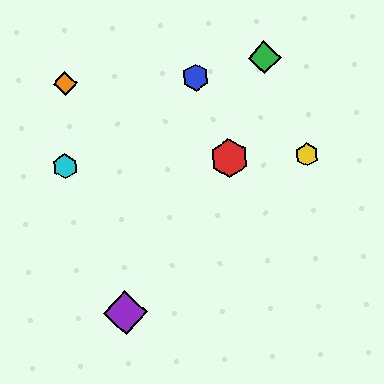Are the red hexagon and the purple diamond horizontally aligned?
No, the red hexagon is at y≈158 and the purple diamond is at y≈313.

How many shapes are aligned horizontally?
3 shapes (the red hexagon, the yellow hexagon, the cyan hexagon) are aligned horizontally.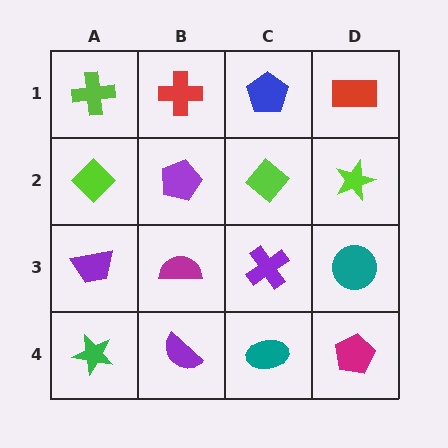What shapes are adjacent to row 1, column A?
A lime diamond (row 2, column A), a red cross (row 1, column B).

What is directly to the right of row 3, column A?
A magenta semicircle.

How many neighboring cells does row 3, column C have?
4.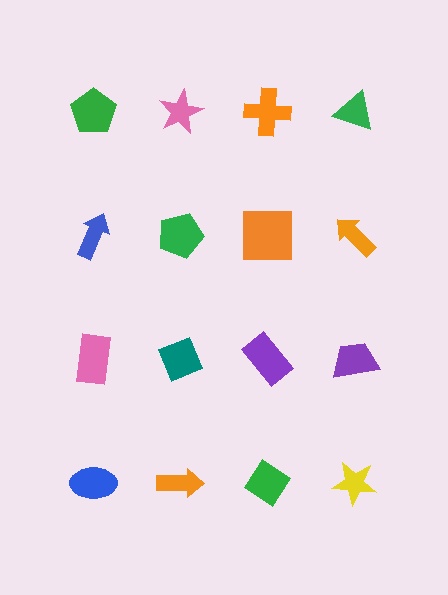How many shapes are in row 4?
4 shapes.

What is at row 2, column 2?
A green pentagon.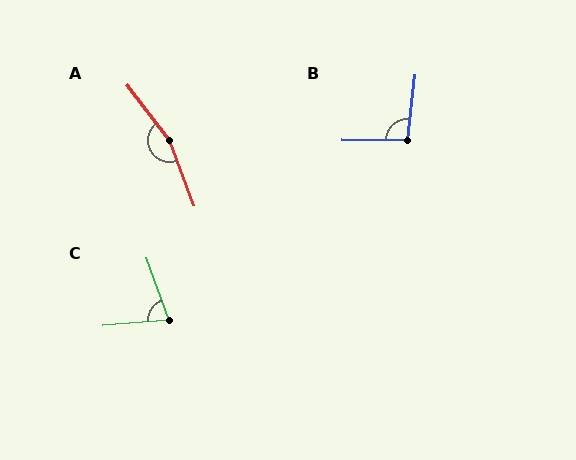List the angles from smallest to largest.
C (75°), B (96°), A (163°).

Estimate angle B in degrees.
Approximately 96 degrees.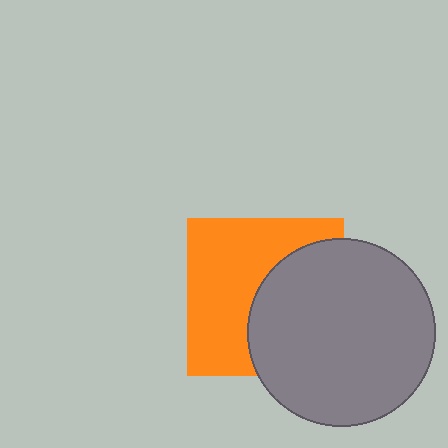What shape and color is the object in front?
The object in front is a gray circle.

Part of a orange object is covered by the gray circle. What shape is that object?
It is a square.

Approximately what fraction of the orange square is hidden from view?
Roughly 45% of the orange square is hidden behind the gray circle.